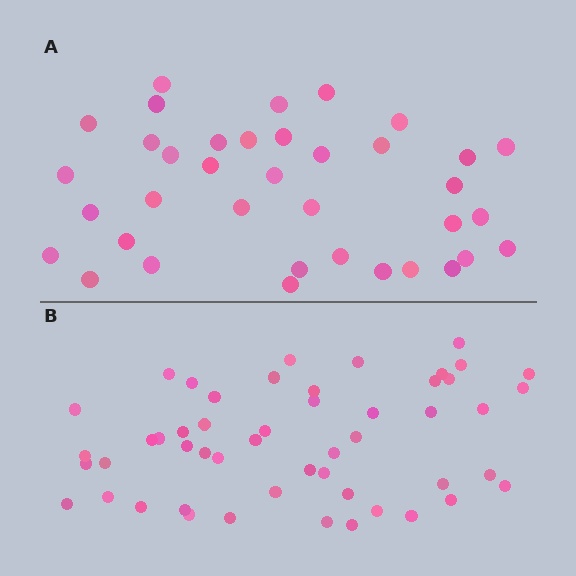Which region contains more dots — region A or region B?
Region B (the bottom region) has more dots.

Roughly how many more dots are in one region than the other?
Region B has approximately 15 more dots than region A.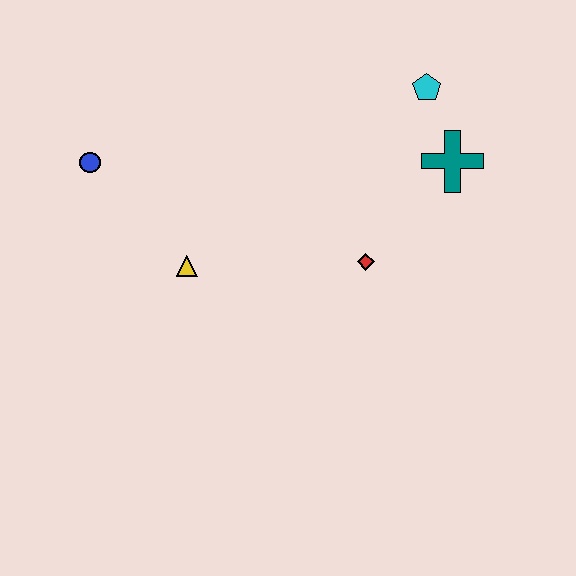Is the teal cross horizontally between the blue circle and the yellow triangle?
No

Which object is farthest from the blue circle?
The teal cross is farthest from the blue circle.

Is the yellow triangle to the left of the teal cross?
Yes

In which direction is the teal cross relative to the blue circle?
The teal cross is to the right of the blue circle.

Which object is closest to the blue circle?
The yellow triangle is closest to the blue circle.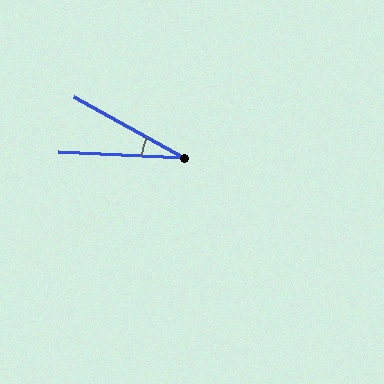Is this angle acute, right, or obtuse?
It is acute.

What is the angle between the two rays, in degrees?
Approximately 26 degrees.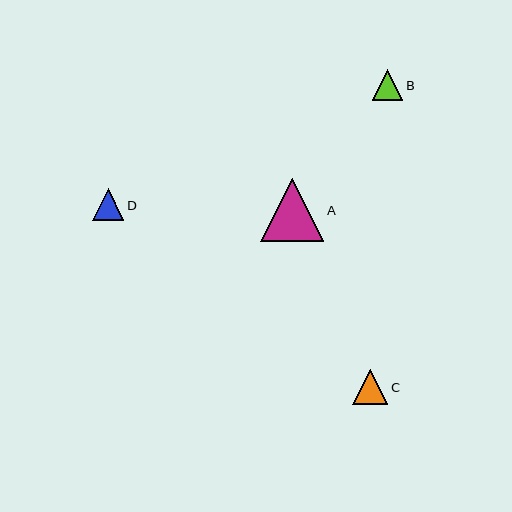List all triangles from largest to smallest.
From largest to smallest: A, C, D, B.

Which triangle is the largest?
Triangle A is the largest with a size of approximately 63 pixels.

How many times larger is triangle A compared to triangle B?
Triangle A is approximately 2.1 times the size of triangle B.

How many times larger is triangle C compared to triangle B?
Triangle C is approximately 1.1 times the size of triangle B.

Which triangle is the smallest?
Triangle B is the smallest with a size of approximately 31 pixels.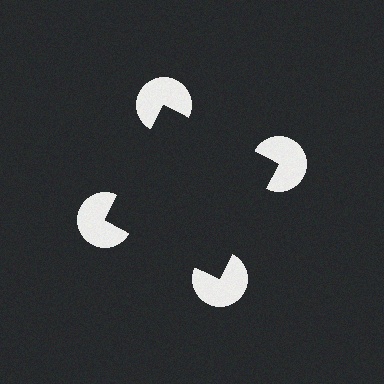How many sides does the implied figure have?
4 sides.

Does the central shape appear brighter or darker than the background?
It typically appears slightly darker than the background, even though no actual brightness change is drawn.